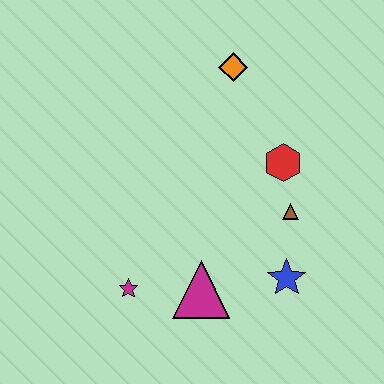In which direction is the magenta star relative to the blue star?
The magenta star is to the left of the blue star.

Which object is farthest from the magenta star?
The orange diamond is farthest from the magenta star.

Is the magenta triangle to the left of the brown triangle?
Yes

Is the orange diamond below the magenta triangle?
No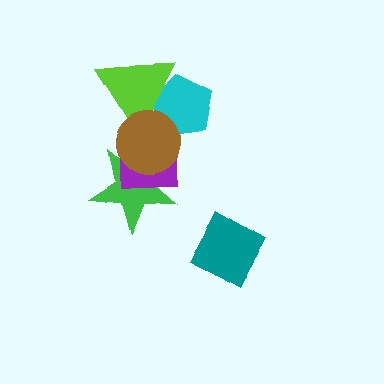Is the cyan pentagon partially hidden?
Yes, it is partially covered by another shape.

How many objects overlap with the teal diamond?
0 objects overlap with the teal diamond.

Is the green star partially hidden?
Yes, it is partially covered by another shape.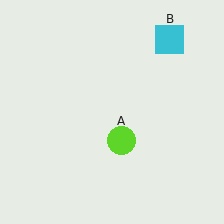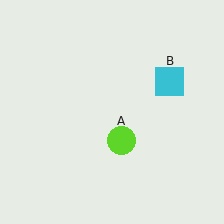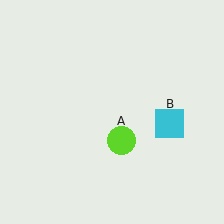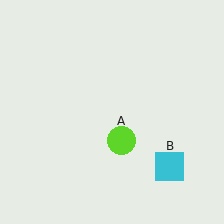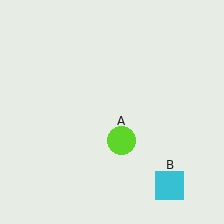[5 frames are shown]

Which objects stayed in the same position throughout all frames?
Lime circle (object A) remained stationary.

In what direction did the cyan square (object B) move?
The cyan square (object B) moved down.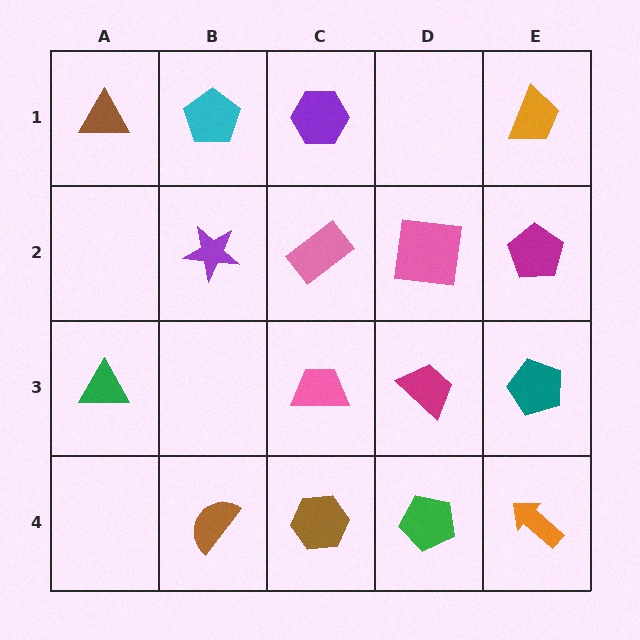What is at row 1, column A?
A brown triangle.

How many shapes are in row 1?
4 shapes.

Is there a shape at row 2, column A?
No, that cell is empty.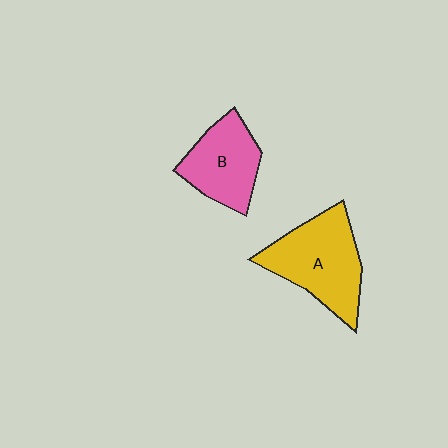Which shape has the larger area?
Shape A (yellow).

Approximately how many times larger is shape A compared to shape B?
Approximately 1.3 times.